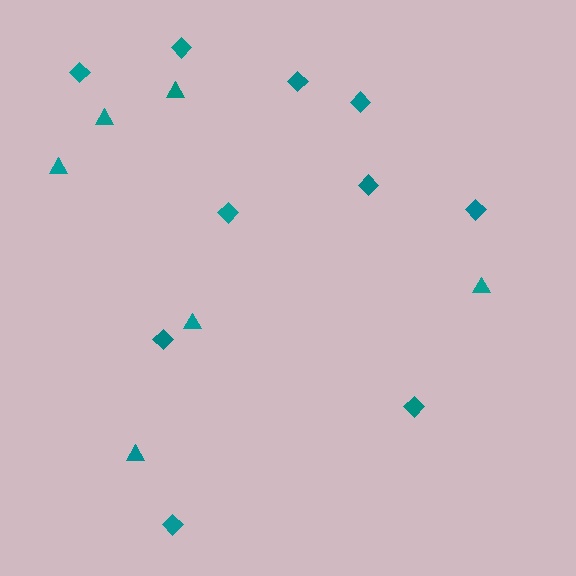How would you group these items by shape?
There are 2 groups: one group of diamonds (10) and one group of triangles (6).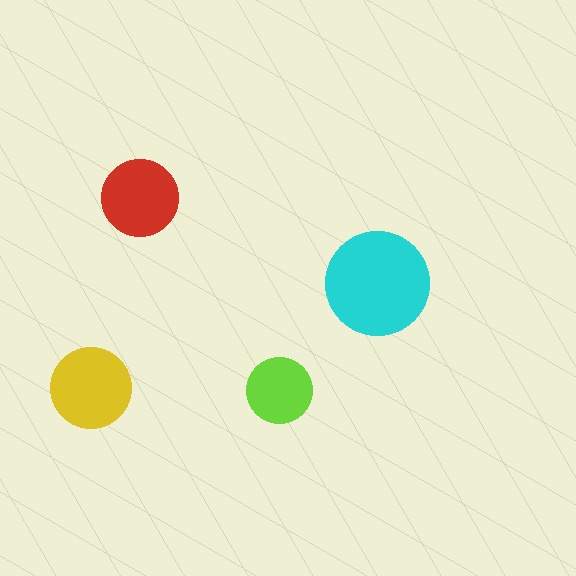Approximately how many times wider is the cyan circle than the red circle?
About 1.5 times wider.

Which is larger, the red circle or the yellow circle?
The yellow one.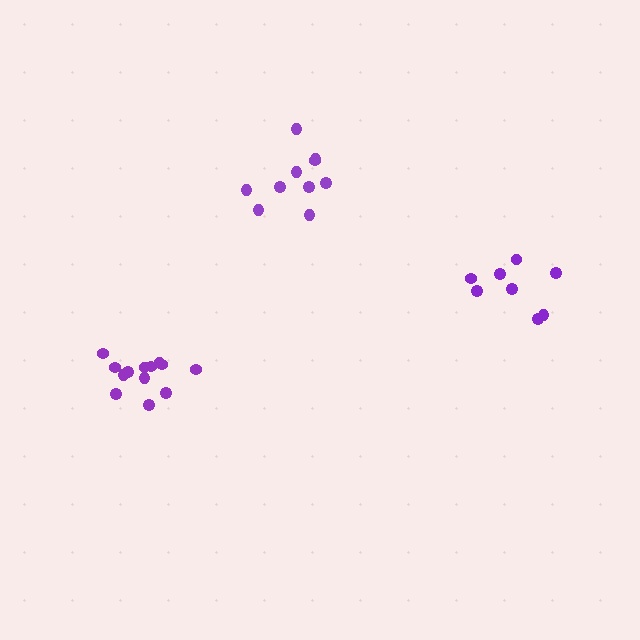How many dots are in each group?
Group 1: 10 dots, Group 2: 8 dots, Group 3: 13 dots (31 total).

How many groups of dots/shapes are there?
There are 3 groups.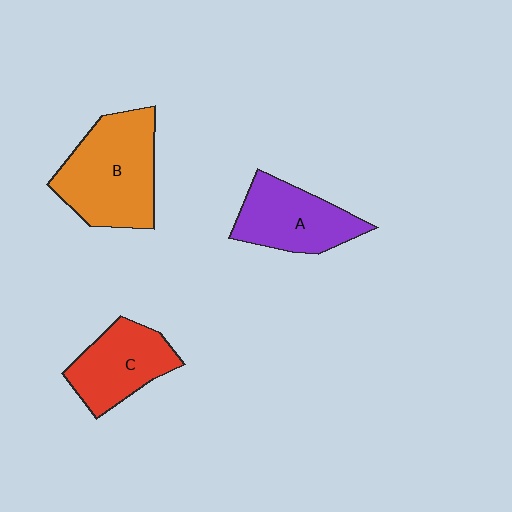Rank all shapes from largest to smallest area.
From largest to smallest: B (orange), A (purple), C (red).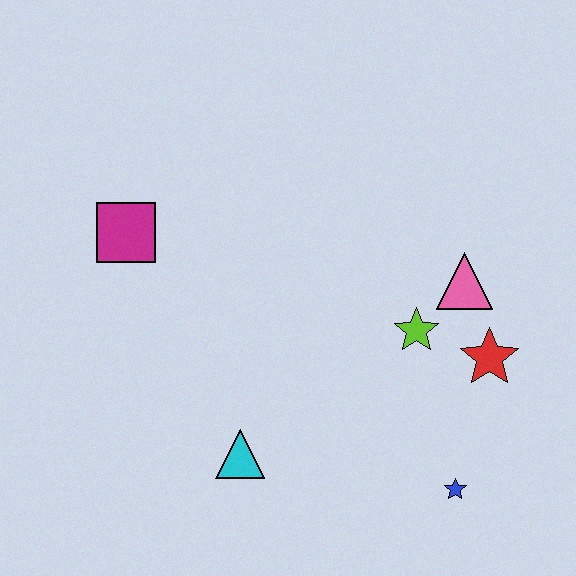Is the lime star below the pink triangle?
Yes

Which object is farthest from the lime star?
The magenta square is farthest from the lime star.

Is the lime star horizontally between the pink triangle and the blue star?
No